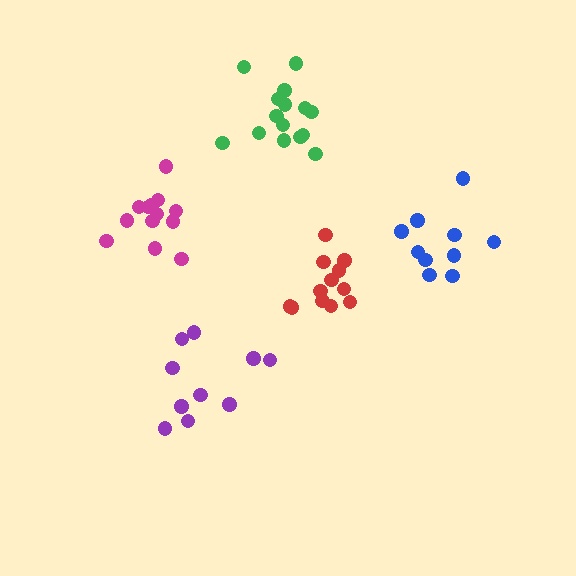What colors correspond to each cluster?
The clusters are colored: blue, magenta, green, red, purple.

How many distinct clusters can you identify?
There are 5 distinct clusters.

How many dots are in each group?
Group 1: 10 dots, Group 2: 13 dots, Group 3: 15 dots, Group 4: 12 dots, Group 5: 10 dots (60 total).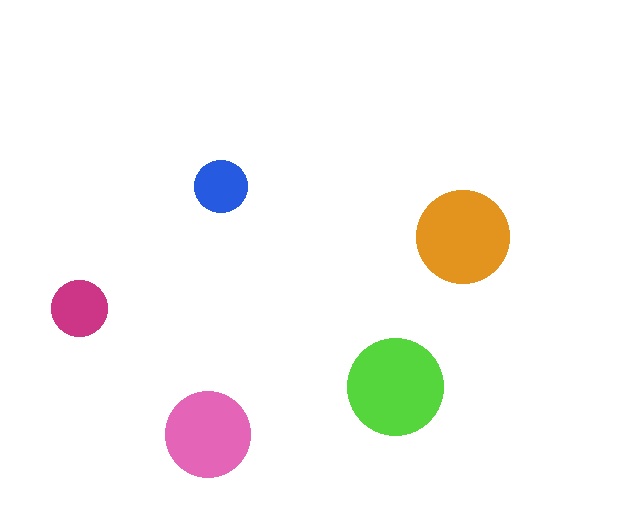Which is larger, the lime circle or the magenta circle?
The lime one.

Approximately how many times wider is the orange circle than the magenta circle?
About 1.5 times wider.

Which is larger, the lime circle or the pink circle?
The lime one.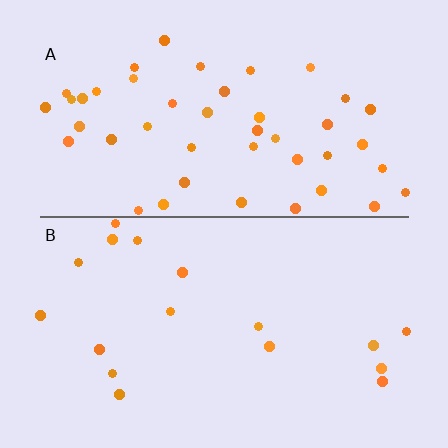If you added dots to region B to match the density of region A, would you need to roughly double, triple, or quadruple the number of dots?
Approximately triple.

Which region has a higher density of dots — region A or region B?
A (the top).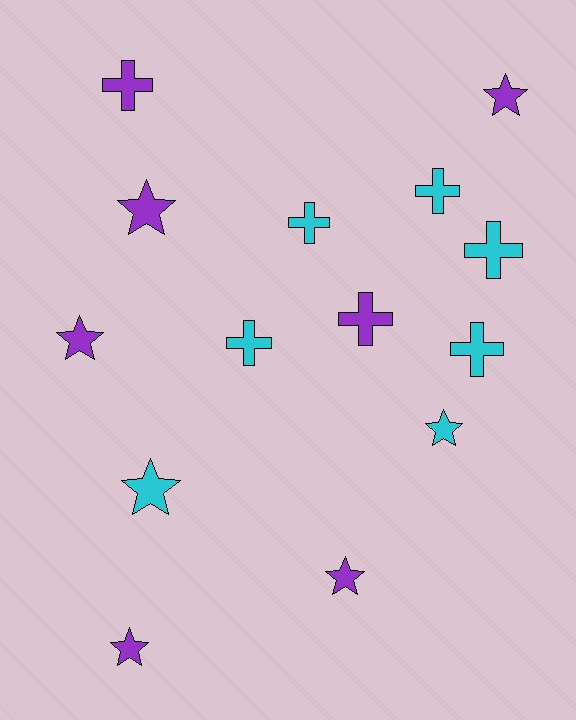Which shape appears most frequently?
Cross, with 7 objects.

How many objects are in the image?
There are 14 objects.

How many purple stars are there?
There are 5 purple stars.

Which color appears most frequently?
Cyan, with 7 objects.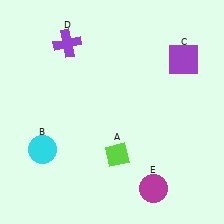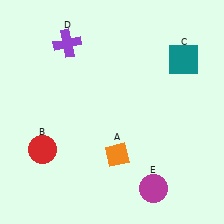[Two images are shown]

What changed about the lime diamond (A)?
In Image 1, A is lime. In Image 2, it changed to orange.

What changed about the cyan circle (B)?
In Image 1, B is cyan. In Image 2, it changed to red.